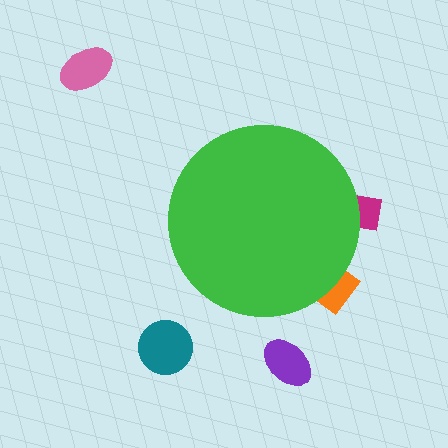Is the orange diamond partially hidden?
Yes, the orange diamond is partially hidden behind the green circle.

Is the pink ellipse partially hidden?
No, the pink ellipse is fully visible.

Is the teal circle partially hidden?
No, the teal circle is fully visible.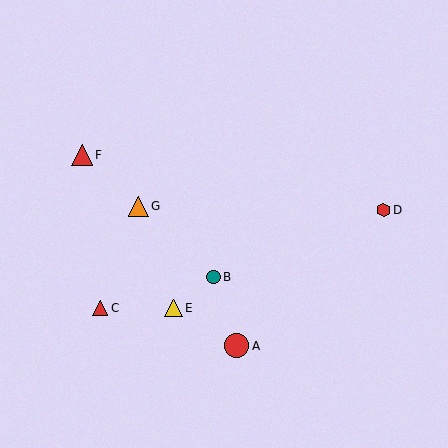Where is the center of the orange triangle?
The center of the orange triangle is at (138, 206).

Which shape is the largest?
The red circle (labeled A) is the largest.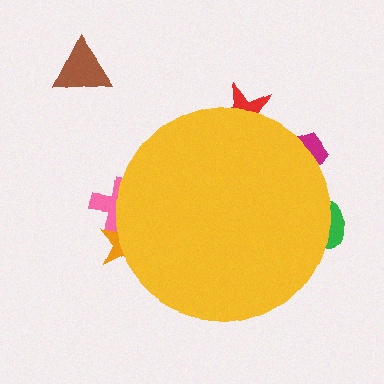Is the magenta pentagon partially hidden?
Yes, the magenta pentagon is partially hidden behind the yellow circle.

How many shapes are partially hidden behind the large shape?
5 shapes are partially hidden.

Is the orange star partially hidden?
Yes, the orange star is partially hidden behind the yellow circle.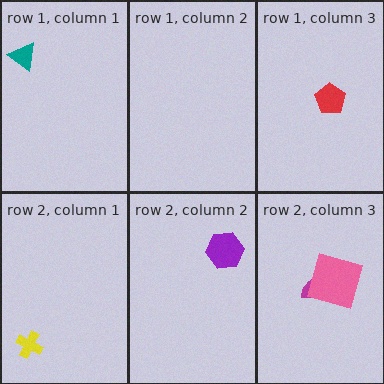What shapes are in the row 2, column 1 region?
The yellow cross.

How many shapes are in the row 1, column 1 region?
1.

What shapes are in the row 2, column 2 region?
The purple hexagon.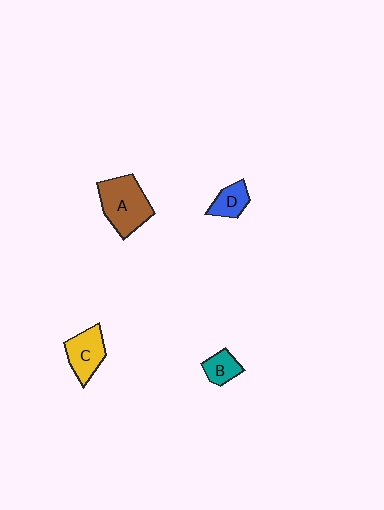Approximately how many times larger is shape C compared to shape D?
Approximately 1.5 times.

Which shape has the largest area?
Shape A (brown).